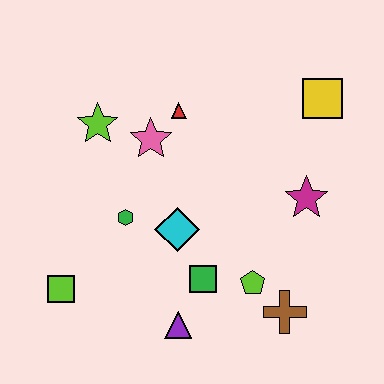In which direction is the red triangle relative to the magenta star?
The red triangle is to the left of the magenta star.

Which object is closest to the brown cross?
The lime pentagon is closest to the brown cross.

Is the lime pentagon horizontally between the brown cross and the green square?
Yes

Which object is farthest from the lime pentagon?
The lime star is farthest from the lime pentagon.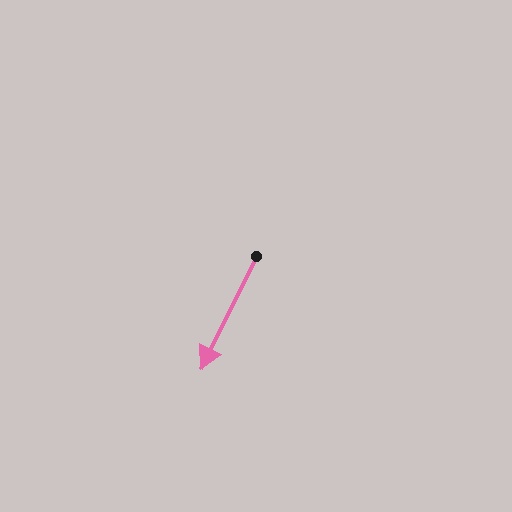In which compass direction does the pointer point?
Southwest.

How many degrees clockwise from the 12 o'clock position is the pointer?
Approximately 206 degrees.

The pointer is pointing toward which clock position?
Roughly 7 o'clock.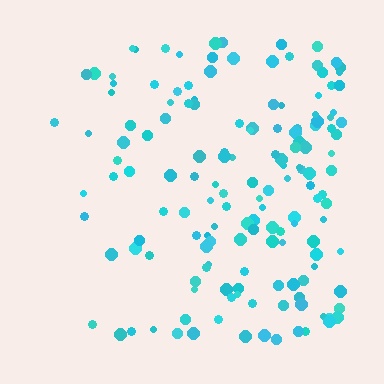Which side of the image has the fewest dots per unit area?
The left.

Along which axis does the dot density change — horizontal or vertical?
Horizontal.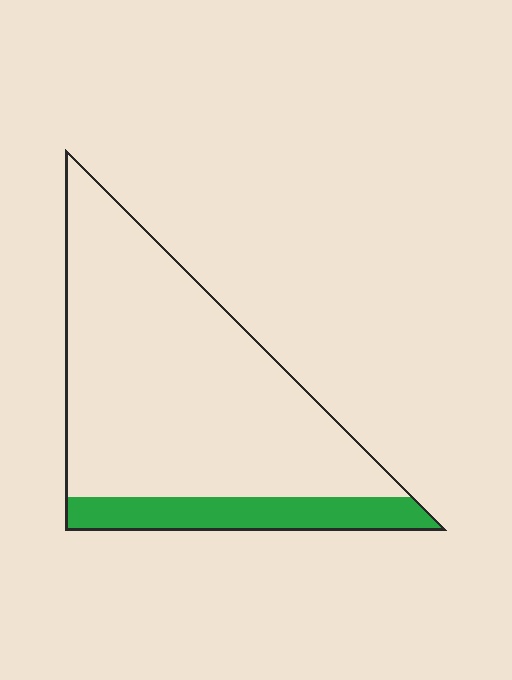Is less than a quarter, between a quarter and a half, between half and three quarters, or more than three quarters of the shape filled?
Less than a quarter.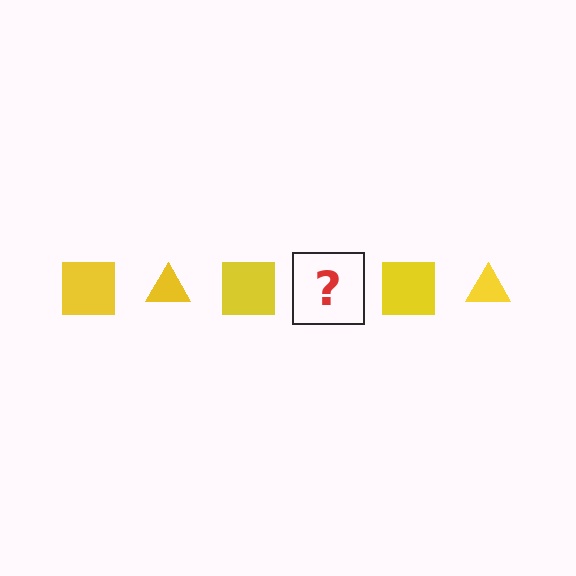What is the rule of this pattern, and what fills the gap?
The rule is that the pattern cycles through square, triangle shapes in yellow. The gap should be filled with a yellow triangle.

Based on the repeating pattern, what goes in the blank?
The blank should be a yellow triangle.